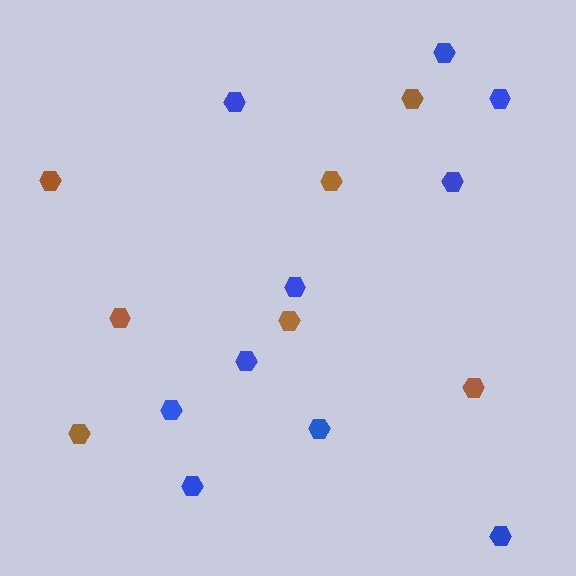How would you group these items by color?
There are 2 groups: one group of blue hexagons (10) and one group of brown hexagons (7).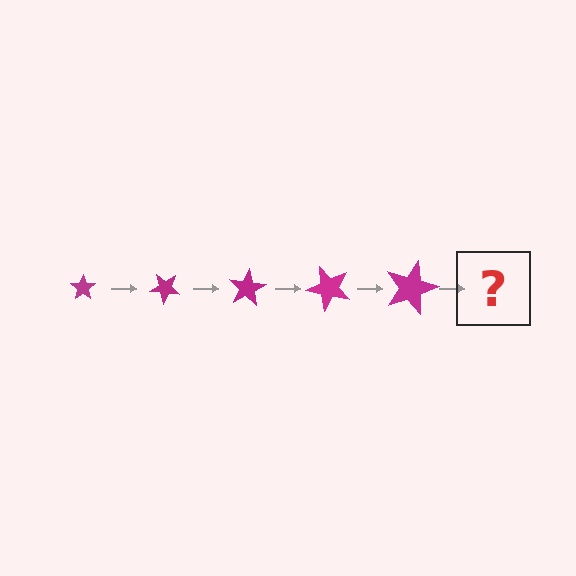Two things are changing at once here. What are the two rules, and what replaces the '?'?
The two rules are that the star grows larger each step and it rotates 40 degrees each step. The '?' should be a star, larger than the previous one and rotated 200 degrees from the start.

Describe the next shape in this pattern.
It should be a star, larger than the previous one and rotated 200 degrees from the start.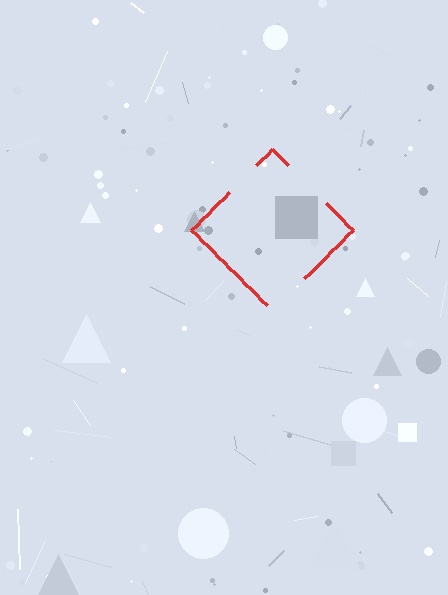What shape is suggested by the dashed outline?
The dashed outline suggests a diamond.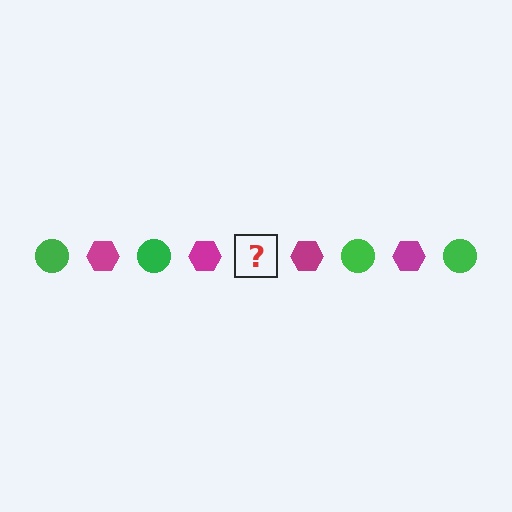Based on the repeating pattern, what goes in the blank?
The blank should be a green circle.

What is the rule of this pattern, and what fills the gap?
The rule is that the pattern alternates between green circle and magenta hexagon. The gap should be filled with a green circle.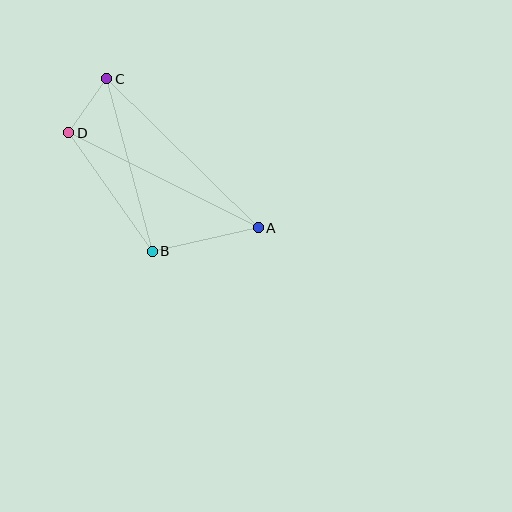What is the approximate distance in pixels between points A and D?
The distance between A and D is approximately 212 pixels.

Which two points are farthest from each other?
Points A and C are farthest from each other.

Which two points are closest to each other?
Points C and D are closest to each other.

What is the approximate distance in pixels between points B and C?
The distance between B and C is approximately 178 pixels.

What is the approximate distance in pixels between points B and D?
The distance between B and D is approximately 145 pixels.